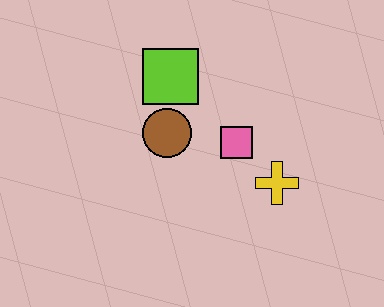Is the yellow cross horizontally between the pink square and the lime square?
No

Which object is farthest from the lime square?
The yellow cross is farthest from the lime square.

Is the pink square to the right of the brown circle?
Yes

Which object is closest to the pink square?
The yellow cross is closest to the pink square.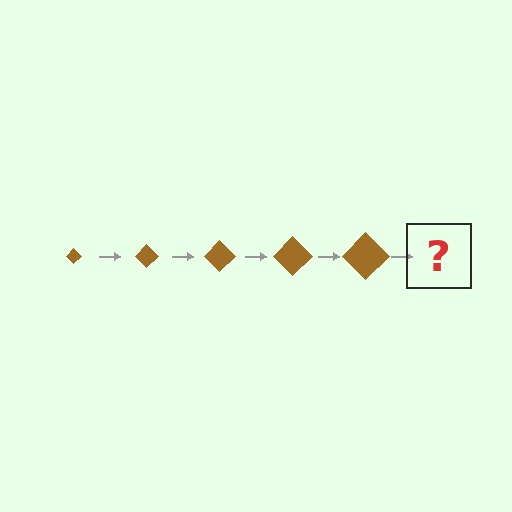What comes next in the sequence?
The next element should be a brown diamond, larger than the previous one.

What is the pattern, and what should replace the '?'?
The pattern is that the diamond gets progressively larger each step. The '?' should be a brown diamond, larger than the previous one.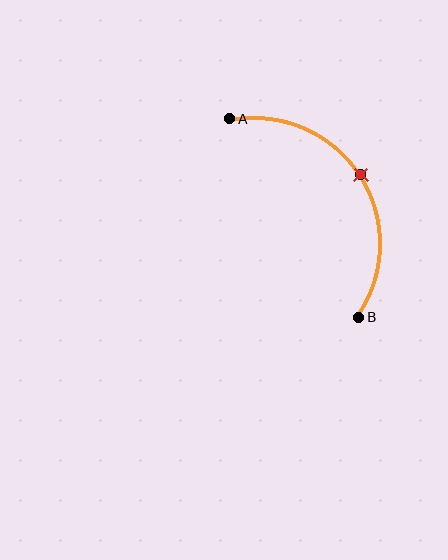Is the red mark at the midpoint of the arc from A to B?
Yes. The red mark lies on the arc at equal arc-length from both A and B — it is the arc midpoint.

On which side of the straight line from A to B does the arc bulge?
The arc bulges to the right of the straight line connecting A and B.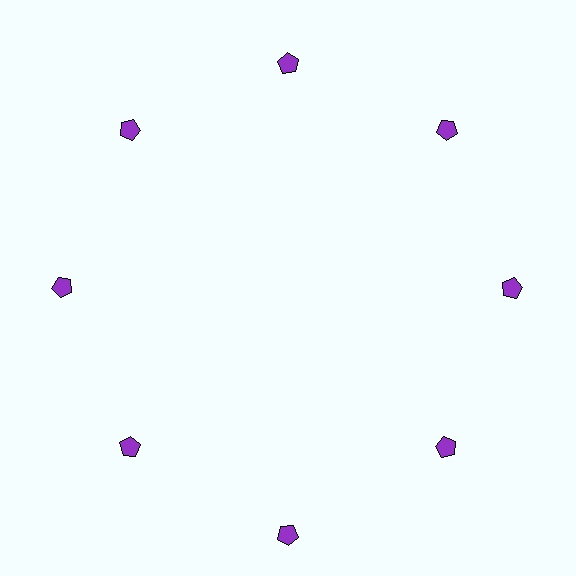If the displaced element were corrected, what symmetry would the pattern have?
It would have 8-fold rotational symmetry — the pattern would map onto itself every 45 degrees.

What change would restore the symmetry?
The symmetry would be restored by moving it inward, back onto the ring so that all 8 pentagons sit at equal angles and equal distance from the center.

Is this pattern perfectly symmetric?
No. The 8 purple pentagons are arranged in a ring, but one element near the 6 o'clock position is pushed outward from the center, breaking the 8-fold rotational symmetry.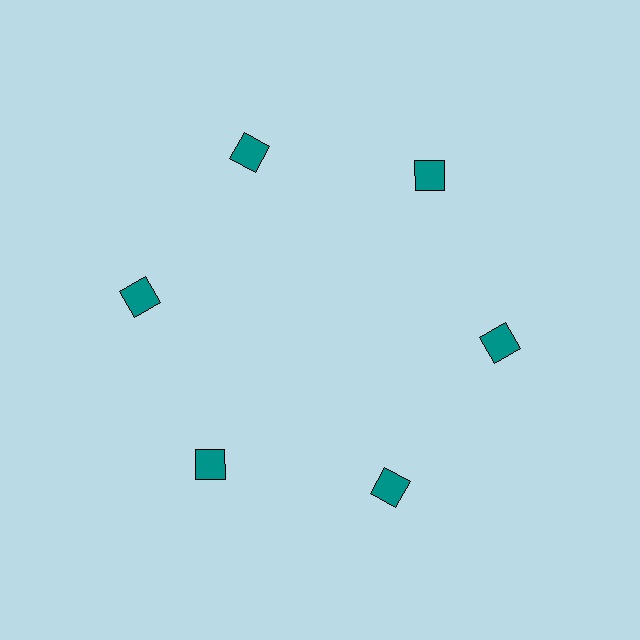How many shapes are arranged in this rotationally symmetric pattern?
There are 6 shapes, arranged in 6 groups of 1.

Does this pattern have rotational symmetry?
Yes, this pattern has 6-fold rotational symmetry. It looks the same after rotating 60 degrees around the center.